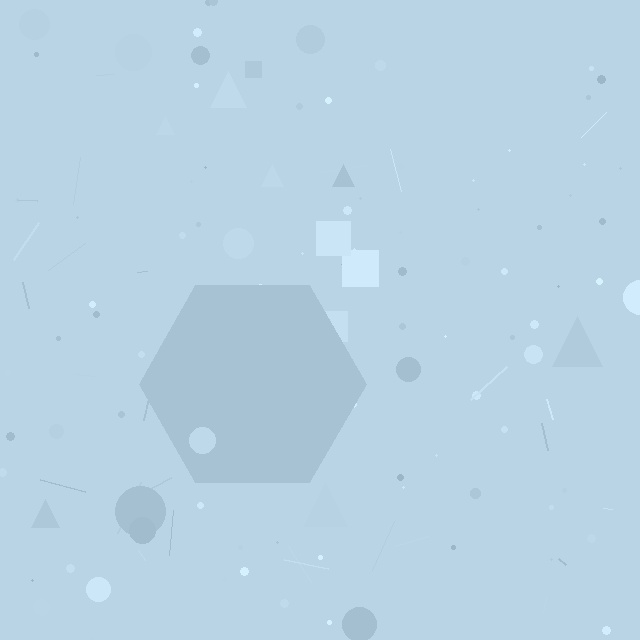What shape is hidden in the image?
A hexagon is hidden in the image.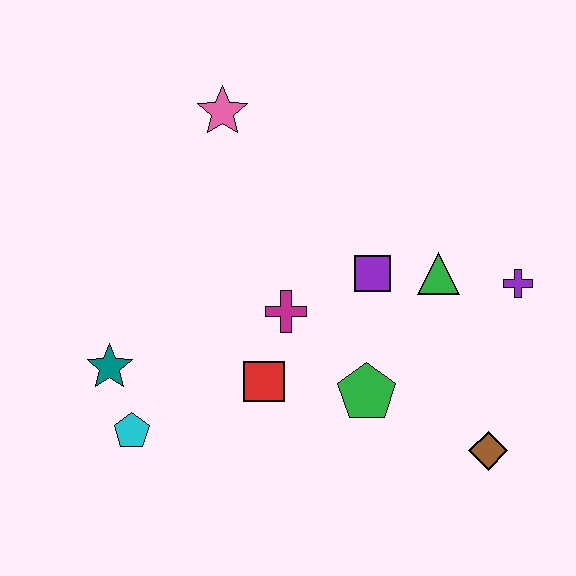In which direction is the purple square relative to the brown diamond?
The purple square is above the brown diamond.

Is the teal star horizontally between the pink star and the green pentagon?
No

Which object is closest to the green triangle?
The purple square is closest to the green triangle.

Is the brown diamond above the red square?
No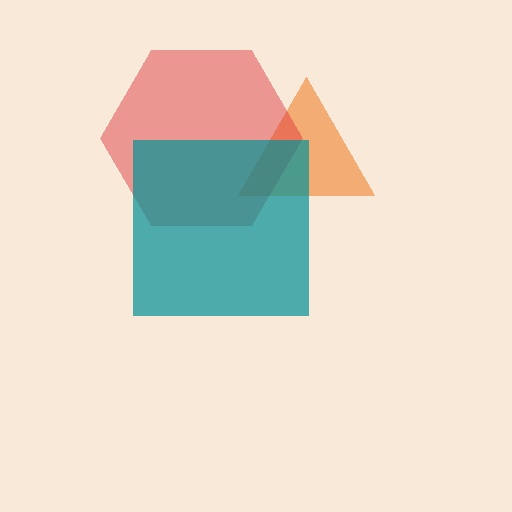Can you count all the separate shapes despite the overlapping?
Yes, there are 3 separate shapes.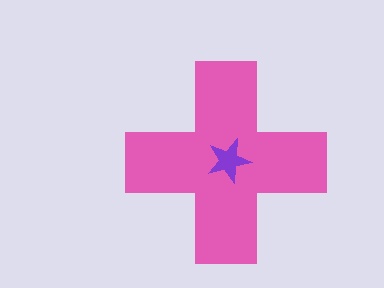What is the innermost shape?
The purple star.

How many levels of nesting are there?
2.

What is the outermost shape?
The pink cross.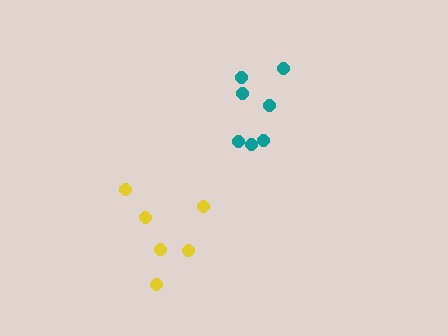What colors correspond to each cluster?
The clusters are colored: yellow, teal.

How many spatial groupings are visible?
There are 2 spatial groupings.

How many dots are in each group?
Group 1: 6 dots, Group 2: 7 dots (13 total).